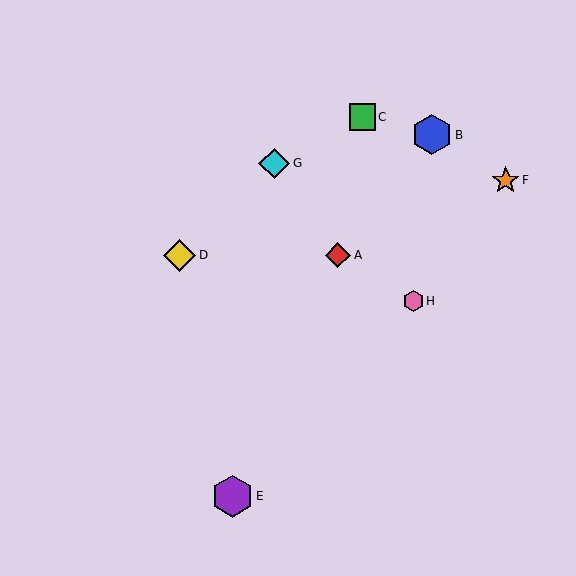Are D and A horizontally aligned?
Yes, both are at y≈255.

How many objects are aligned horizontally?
2 objects (A, D) are aligned horizontally.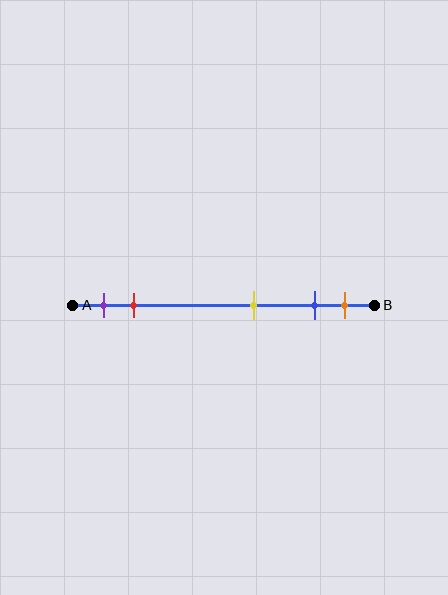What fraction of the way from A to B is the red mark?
The red mark is approximately 20% (0.2) of the way from A to B.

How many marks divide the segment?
There are 5 marks dividing the segment.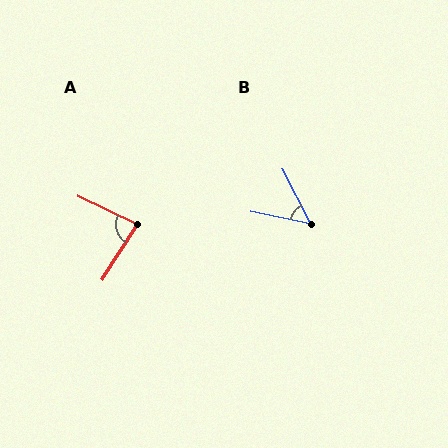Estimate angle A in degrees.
Approximately 83 degrees.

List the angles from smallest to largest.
B (52°), A (83°).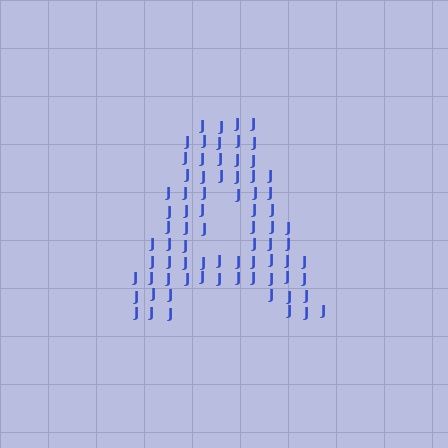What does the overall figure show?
The overall figure shows the letter A.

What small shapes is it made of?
It is made of small letter J's.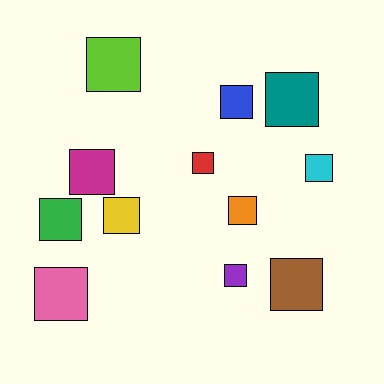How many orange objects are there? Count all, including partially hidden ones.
There is 1 orange object.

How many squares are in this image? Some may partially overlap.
There are 12 squares.